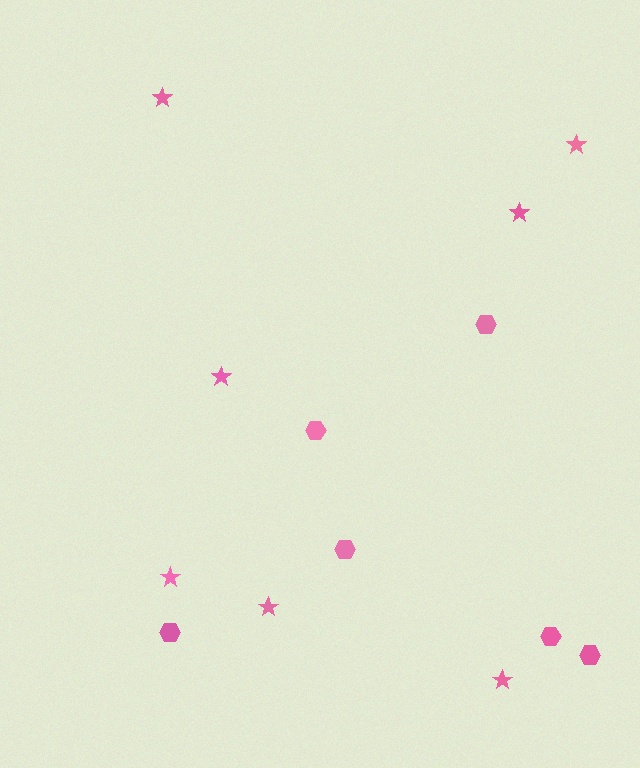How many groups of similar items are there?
There are 2 groups: one group of stars (7) and one group of hexagons (6).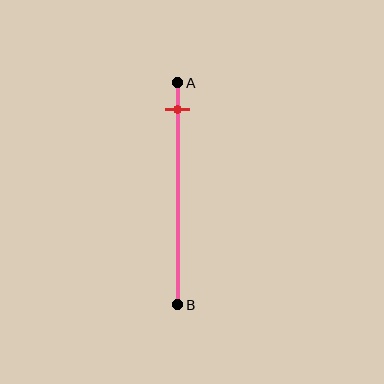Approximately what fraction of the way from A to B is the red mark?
The red mark is approximately 10% of the way from A to B.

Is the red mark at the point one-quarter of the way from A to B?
No, the mark is at about 10% from A, not at the 25% one-quarter point.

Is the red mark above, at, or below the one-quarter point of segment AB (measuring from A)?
The red mark is above the one-quarter point of segment AB.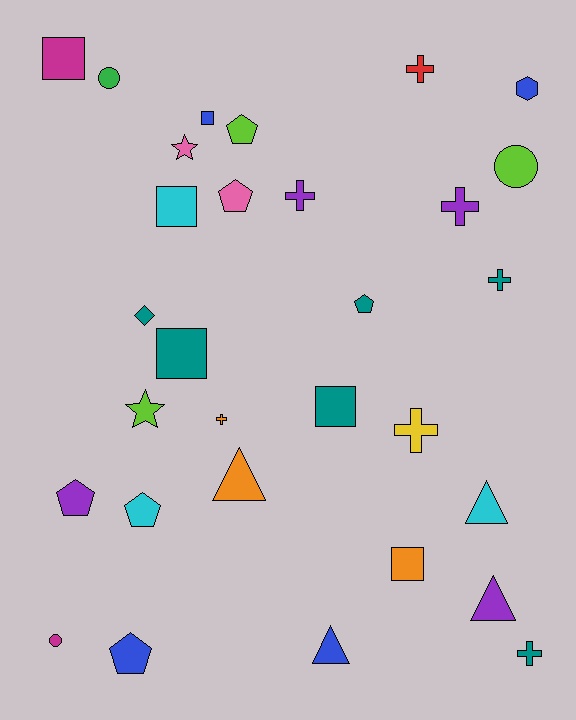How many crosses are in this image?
There are 7 crosses.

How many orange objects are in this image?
There are 3 orange objects.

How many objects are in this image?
There are 30 objects.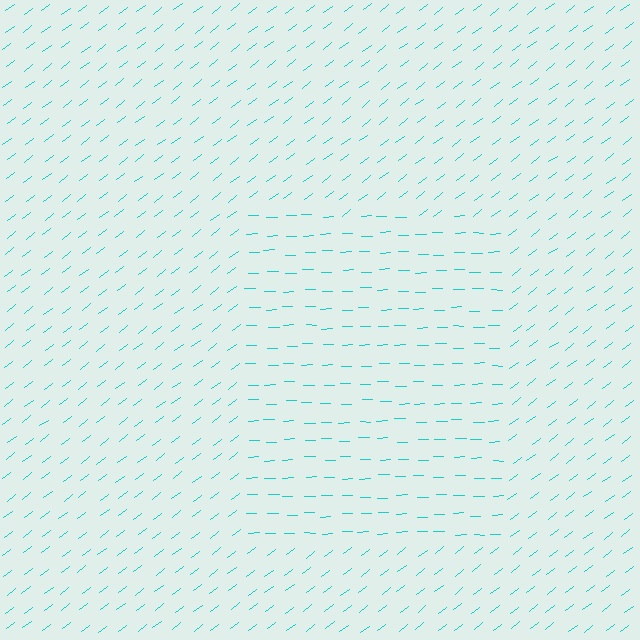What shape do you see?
I see a rectangle.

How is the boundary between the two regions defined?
The boundary is defined purely by a change in line orientation (approximately 36 degrees difference). All lines are the same color and thickness.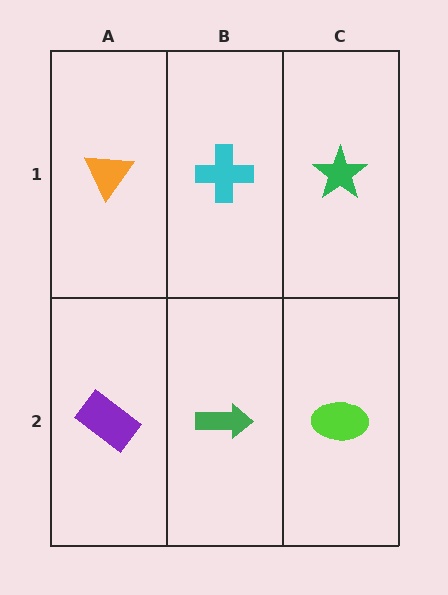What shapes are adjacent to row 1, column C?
A lime ellipse (row 2, column C), a cyan cross (row 1, column B).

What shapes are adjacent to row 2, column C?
A green star (row 1, column C), a green arrow (row 2, column B).